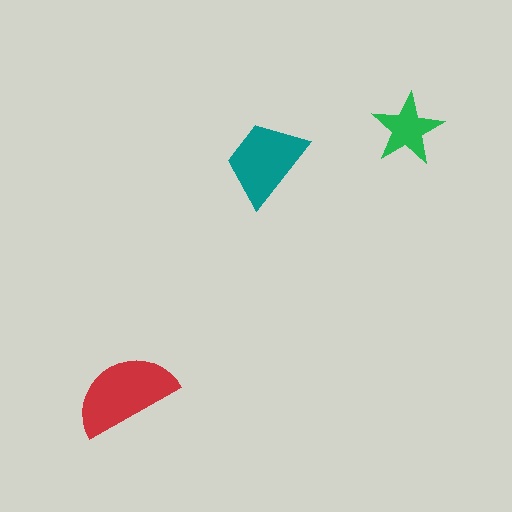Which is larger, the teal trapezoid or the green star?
The teal trapezoid.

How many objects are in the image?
There are 3 objects in the image.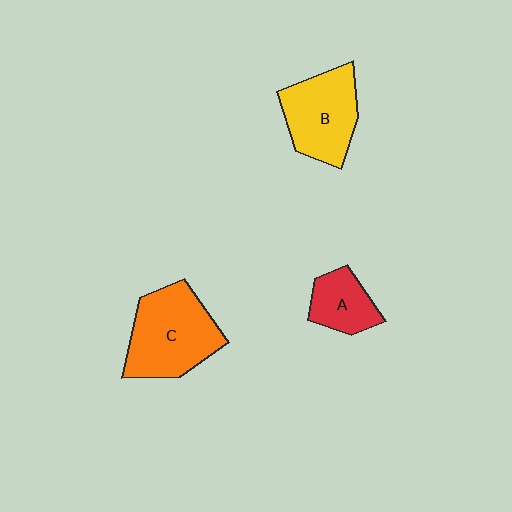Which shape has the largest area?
Shape C (orange).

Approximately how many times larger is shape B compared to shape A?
Approximately 1.7 times.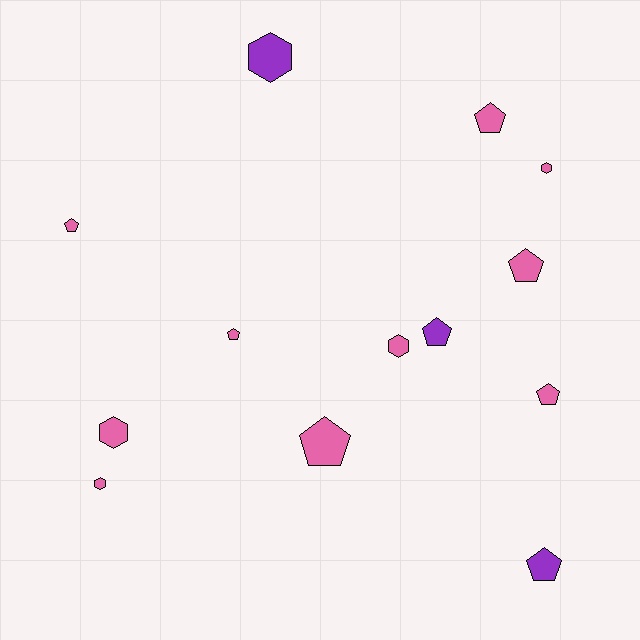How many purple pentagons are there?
There are 2 purple pentagons.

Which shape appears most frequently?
Pentagon, with 8 objects.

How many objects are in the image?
There are 13 objects.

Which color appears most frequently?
Pink, with 10 objects.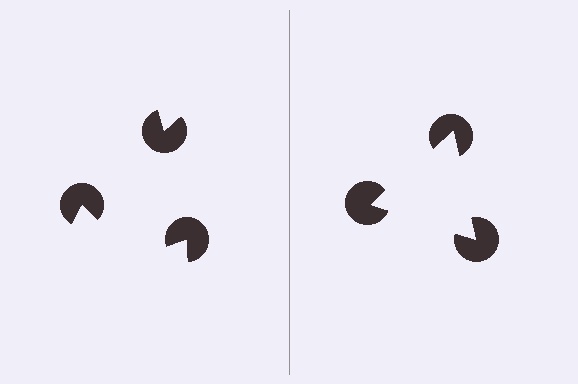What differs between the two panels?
The pac-man discs are positioned identically on both sides; only the wedge orientations differ. On the right they align to a triangle; on the left they are misaligned.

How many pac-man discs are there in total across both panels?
6 — 3 on each side.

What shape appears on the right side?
An illusory triangle.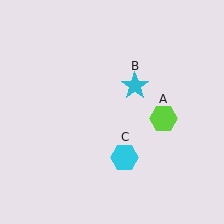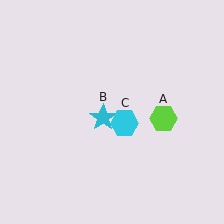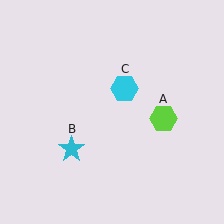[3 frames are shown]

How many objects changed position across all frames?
2 objects changed position: cyan star (object B), cyan hexagon (object C).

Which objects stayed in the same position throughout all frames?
Lime hexagon (object A) remained stationary.